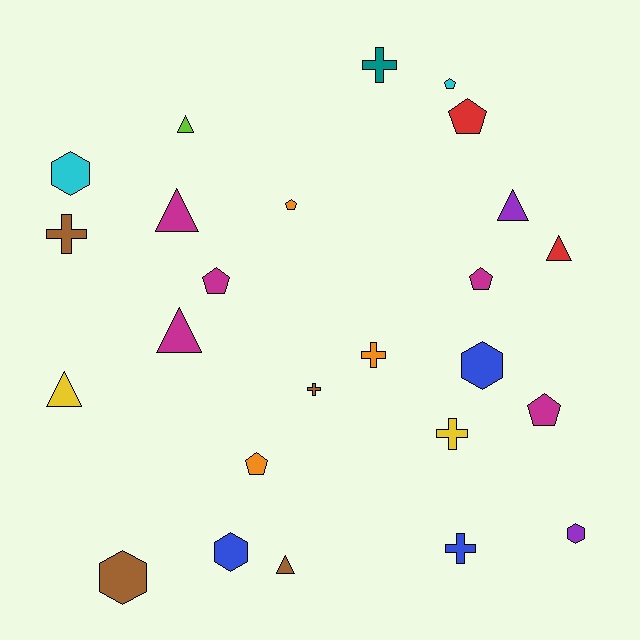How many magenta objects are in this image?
There are 5 magenta objects.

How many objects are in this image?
There are 25 objects.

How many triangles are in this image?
There are 7 triangles.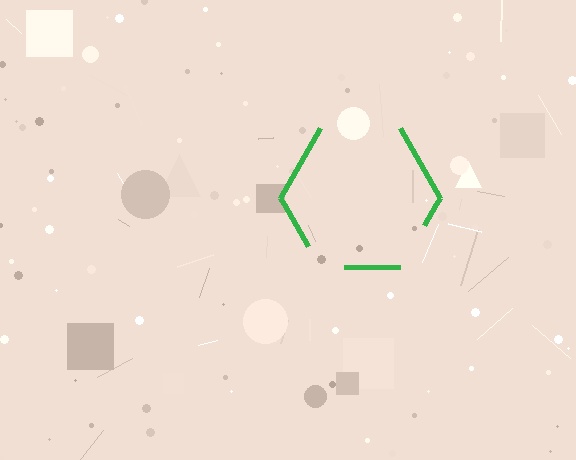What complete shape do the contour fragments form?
The contour fragments form a hexagon.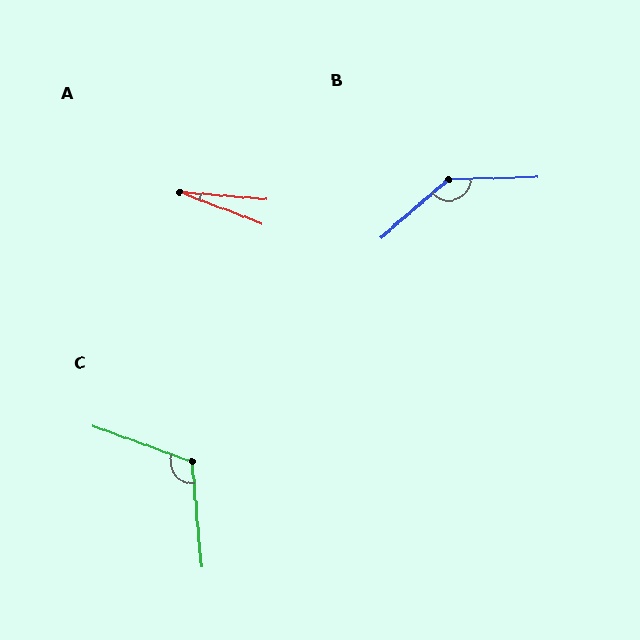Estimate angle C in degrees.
Approximately 115 degrees.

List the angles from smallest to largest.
A (17°), C (115°), B (140°).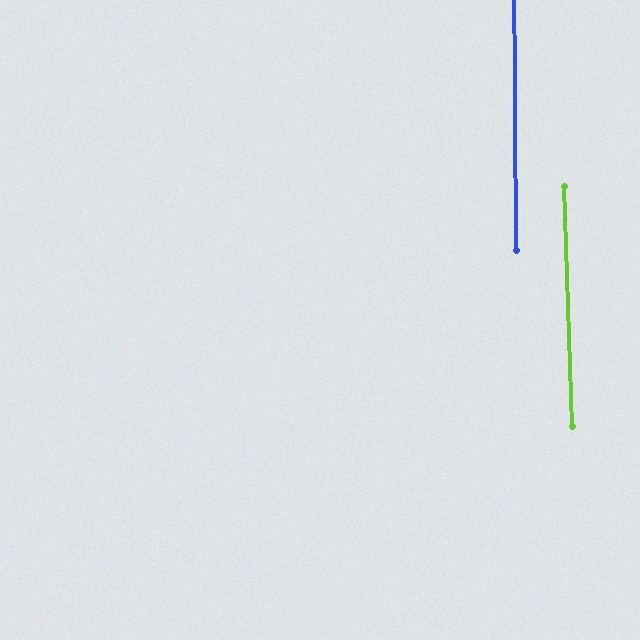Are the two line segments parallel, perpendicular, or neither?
Parallel — their directions differ by only 1.6°.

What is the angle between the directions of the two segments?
Approximately 2 degrees.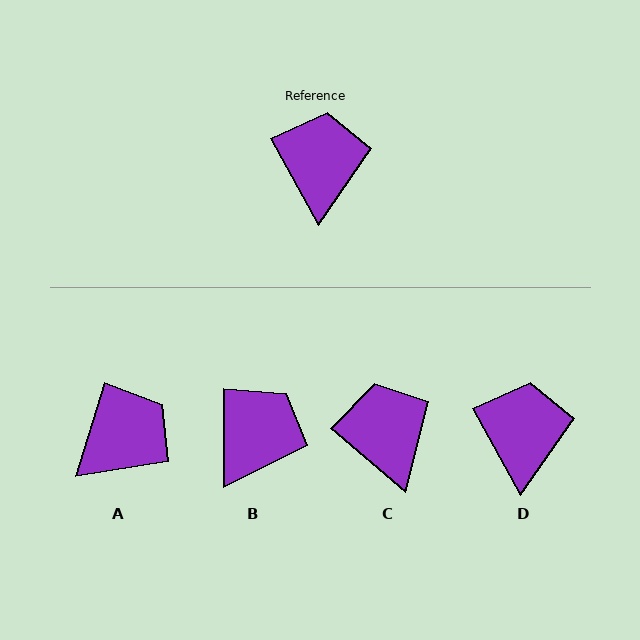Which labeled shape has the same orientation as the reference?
D.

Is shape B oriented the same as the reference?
No, it is off by about 29 degrees.